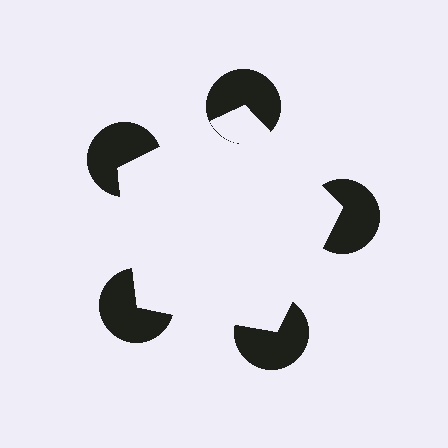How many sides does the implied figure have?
5 sides.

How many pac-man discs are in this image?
There are 5 — one at each vertex of the illusory pentagon.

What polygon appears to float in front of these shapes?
An illusory pentagon — its edges are inferred from the aligned wedge cuts in the pac-man discs, not physically drawn.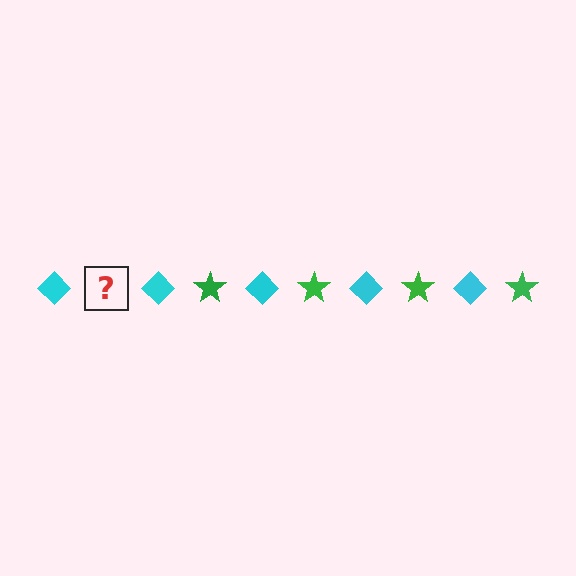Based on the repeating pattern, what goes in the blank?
The blank should be a green star.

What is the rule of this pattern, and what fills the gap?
The rule is that the pattern alternates between cyan diamond and green star. The gap should be filled with a green star.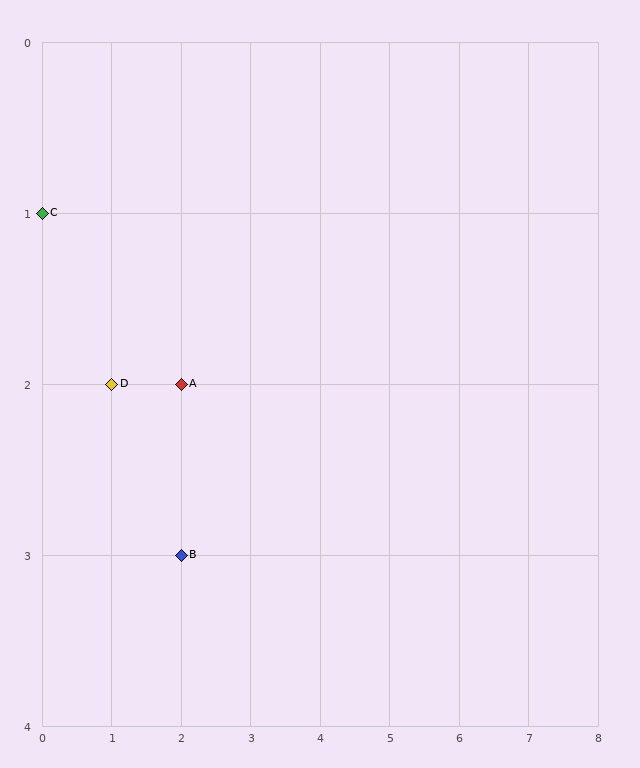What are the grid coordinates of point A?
Point A is at grid coordinates (2, 2).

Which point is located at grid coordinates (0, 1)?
Point C is at (0, 1).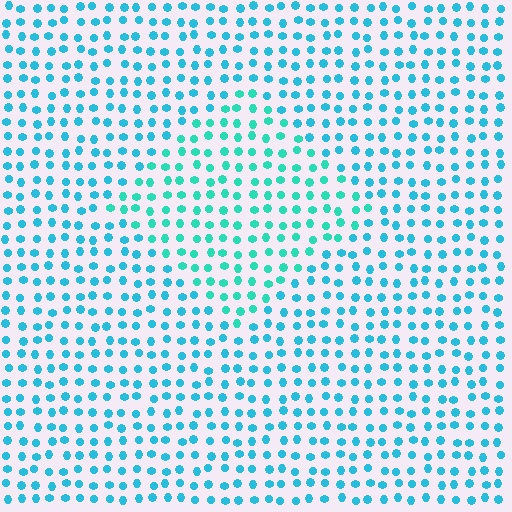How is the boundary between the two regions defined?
The boundary is defined purely by a slight shift in hue (about 24 degrees). Spacing, size, and orientation are identical on both sides.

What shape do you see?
I see a diamond.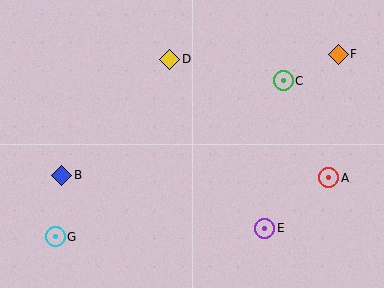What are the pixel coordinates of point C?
Point C is at (283, 81).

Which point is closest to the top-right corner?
Point F is closest to the top-right corner.